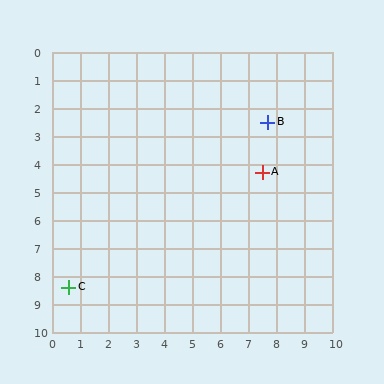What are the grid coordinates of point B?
Point B is at approximately (7.7, 2.5).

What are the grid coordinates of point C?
Point C is at approximately (0.6, 8.4).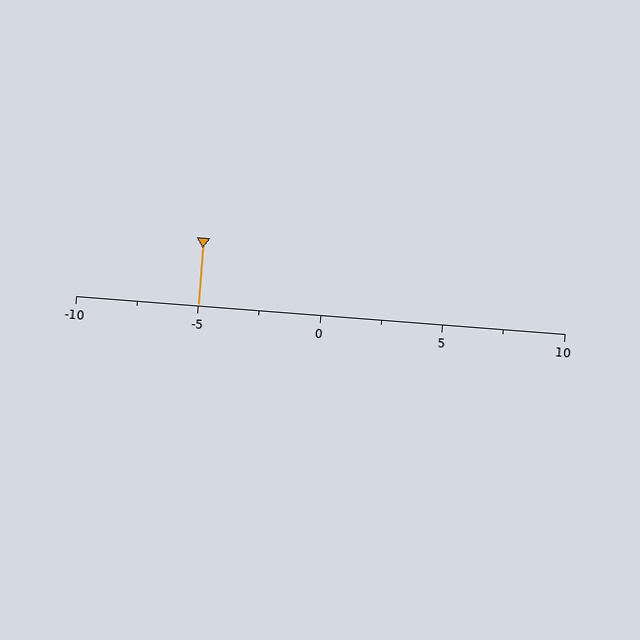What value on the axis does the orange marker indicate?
The marker indicates approximately -5.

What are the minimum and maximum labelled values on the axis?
The axis runs from -10 to 10.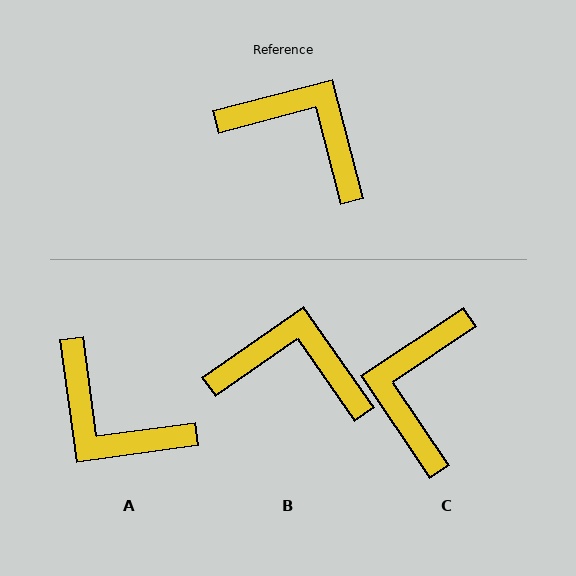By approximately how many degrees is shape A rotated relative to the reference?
Approximately 173 degrees counter-clockwise.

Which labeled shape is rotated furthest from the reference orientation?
A, about 173 degrees away.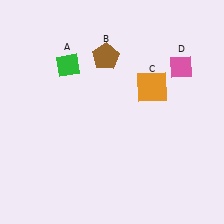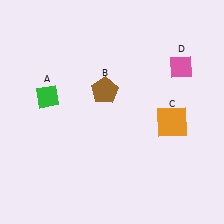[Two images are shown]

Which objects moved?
The objects that moved are: the green diamond (A), the brown pentagon (B), the orange square (C).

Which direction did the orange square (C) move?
The orange square (C) moved down.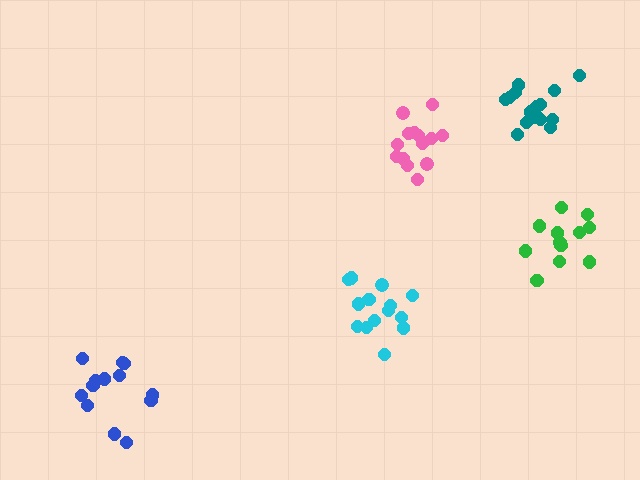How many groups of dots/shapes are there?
There are 5 groups.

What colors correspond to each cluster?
The clusters are colored: teal, blue, cyan, green, pink.